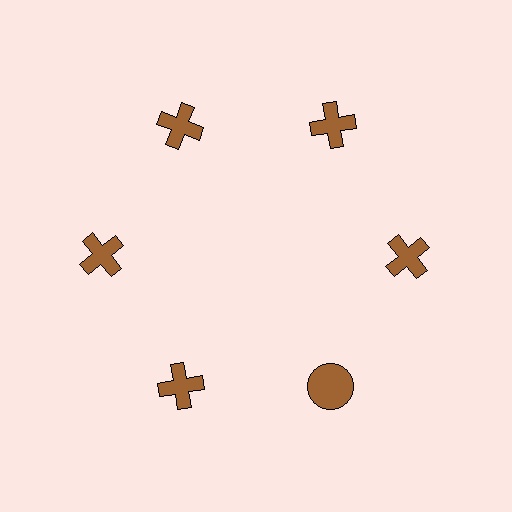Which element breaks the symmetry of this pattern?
The brown circle at roughly the 5 o'clock position breaks the symmetry. All other shapes are brown crosses.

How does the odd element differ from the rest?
It has a different shape: circle instead of cross.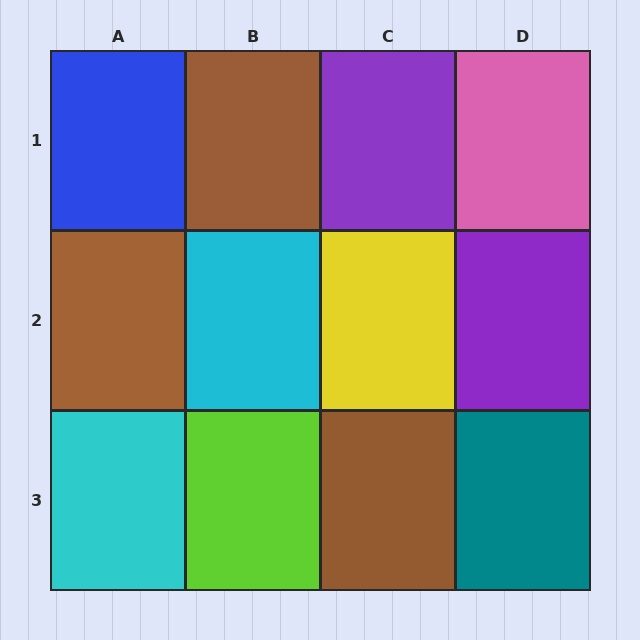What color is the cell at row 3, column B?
Lime.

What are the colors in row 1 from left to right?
Blue, brown, purple, pink.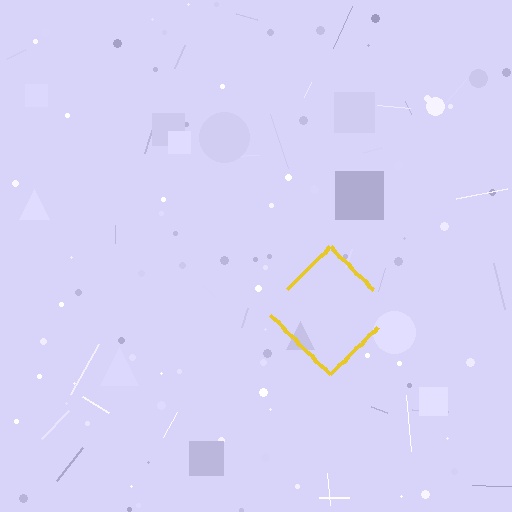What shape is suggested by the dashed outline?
The dashed outline suggests a diamond.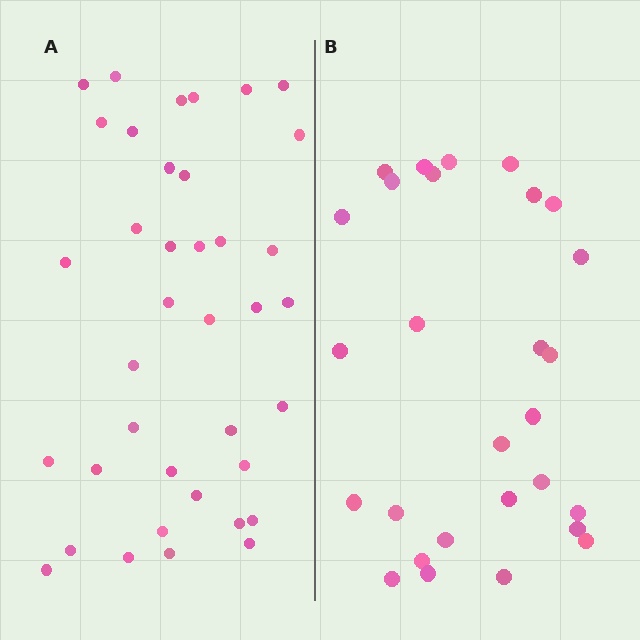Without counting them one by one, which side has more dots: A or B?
Region A (the left region) has more dots.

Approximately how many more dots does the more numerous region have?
Region A has roughly 10 or so more dots than region B.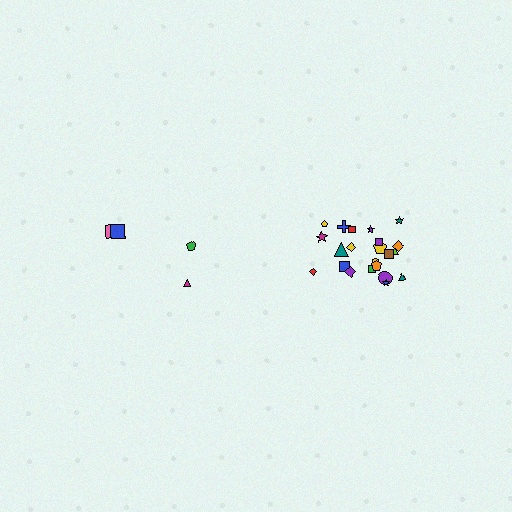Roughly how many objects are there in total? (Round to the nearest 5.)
Roughly 25 objects in total.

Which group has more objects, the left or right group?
The right group.